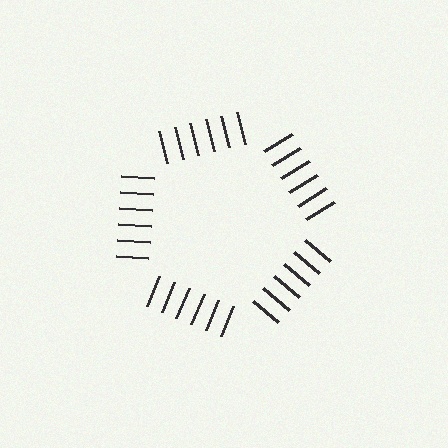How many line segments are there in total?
30 — 6 along each of the 5 edges.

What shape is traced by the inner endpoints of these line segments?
An illusory pentagon — the line segments terminate on its edges but no continuous stroke is drawn.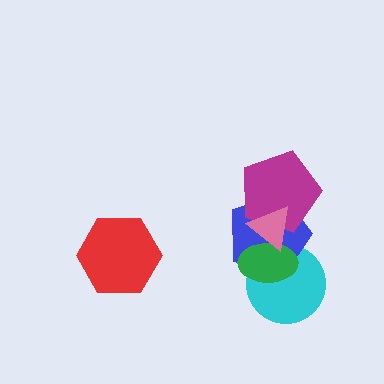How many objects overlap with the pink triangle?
4 objects overlap with the pink triangle.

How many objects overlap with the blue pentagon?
4 objects overlap with the blue pentagon.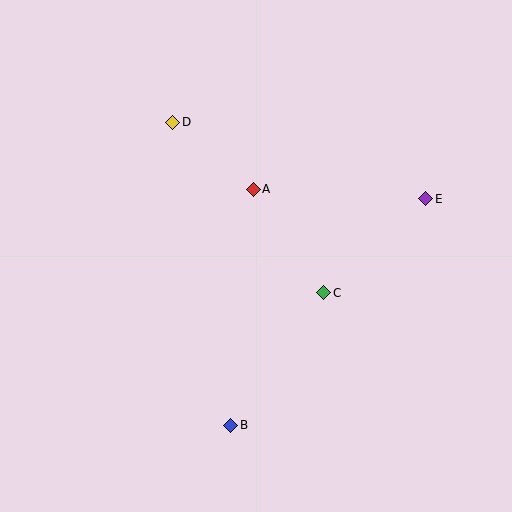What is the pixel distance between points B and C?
The distance between B and C is 162 pixels.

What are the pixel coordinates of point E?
Point E is at (426, 199).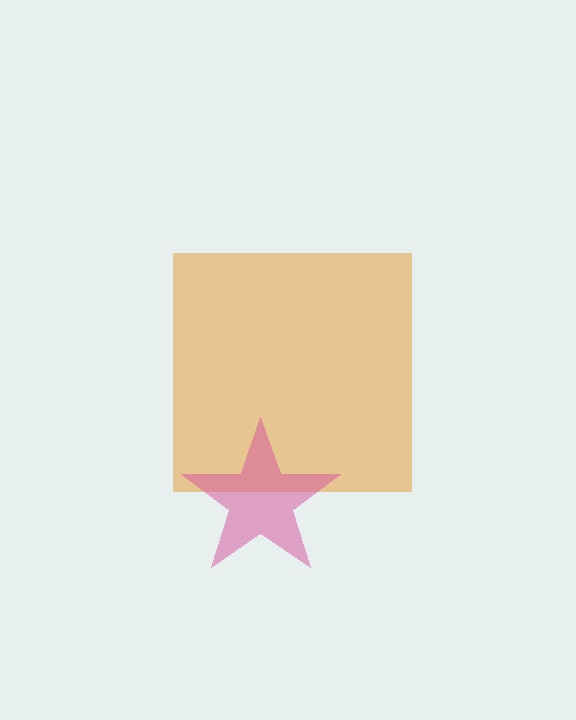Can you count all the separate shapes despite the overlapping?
Yes, there are 2 separate shapes.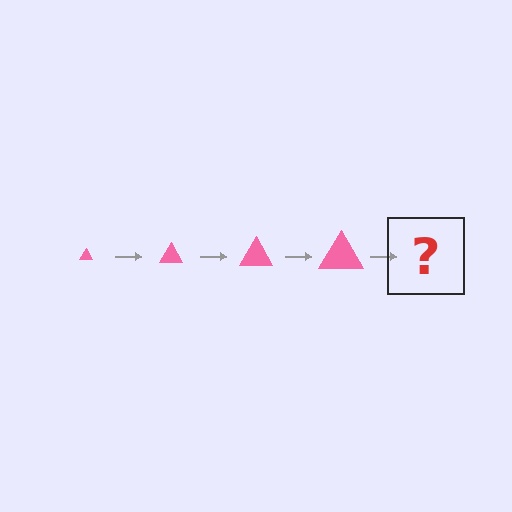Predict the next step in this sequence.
The next step is a pink triangle, larger than the previous one.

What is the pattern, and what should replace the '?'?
The pattern is that the triangle gets progressively larger each step. The '?' should be a pink triangle, larger than the previous one.